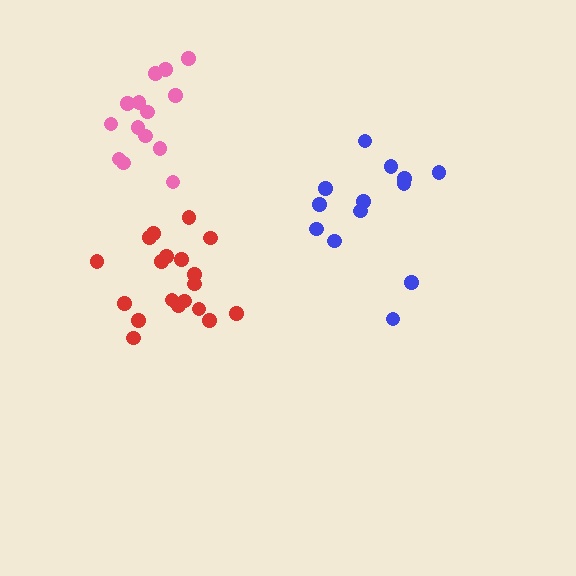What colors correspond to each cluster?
The clusters are colored: blue, red, pink.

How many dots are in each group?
Group 1: 13 dots, Group 2: 19 dots, Group 3: 14 dots (46 total).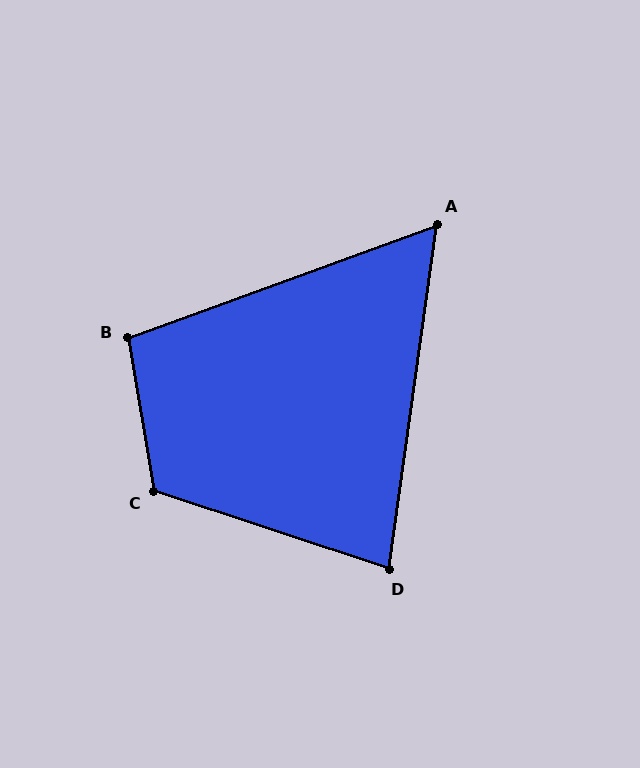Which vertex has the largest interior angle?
C, at approximately 118 degrees.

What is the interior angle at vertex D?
Approximately 80 degrees (acute).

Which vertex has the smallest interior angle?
A, at approximately 62 degrees.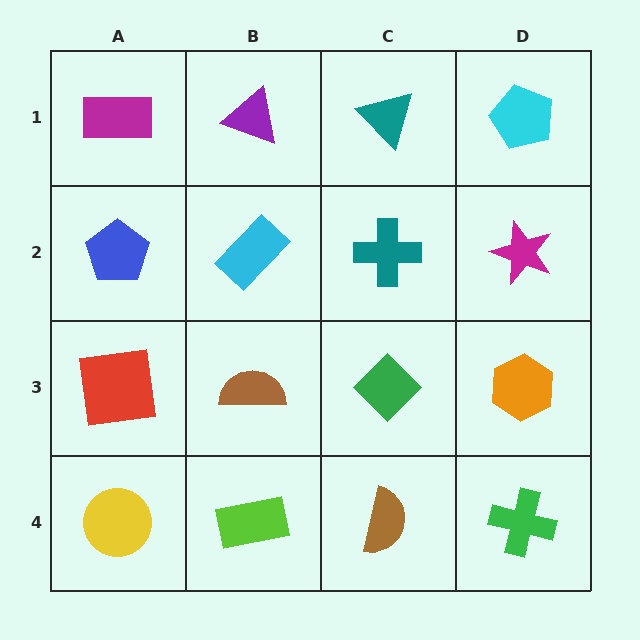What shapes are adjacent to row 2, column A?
A magenta rectangle (row 1, column A), a red square (row 3, column A), a cyan rectangle (row 2, column B).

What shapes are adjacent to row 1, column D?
A magenta star (row 2, column D), a teal triangle (row 1, column C).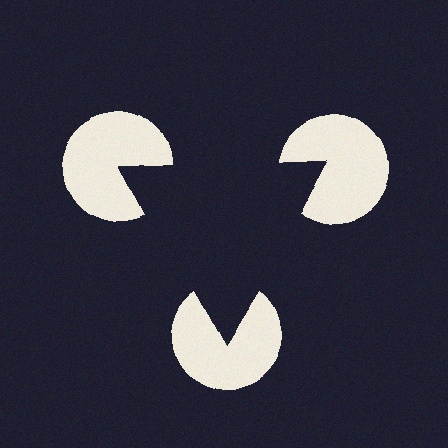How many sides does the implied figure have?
3 sides.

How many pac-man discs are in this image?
There are 3 — one at each vertex of the illusory triangle.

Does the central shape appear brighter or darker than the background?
It typically appears slightly darker than the background, even though no actual brightness change is drawn.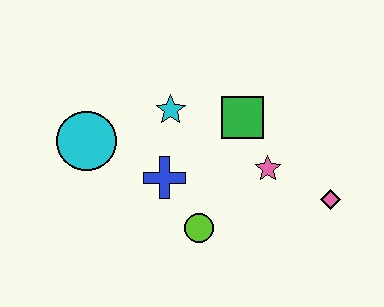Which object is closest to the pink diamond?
The pink star is closest to the pink diamond.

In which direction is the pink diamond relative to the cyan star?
The pink diamond is to the right of the cyan star.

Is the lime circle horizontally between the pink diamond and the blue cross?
Yes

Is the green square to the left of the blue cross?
No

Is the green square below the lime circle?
No